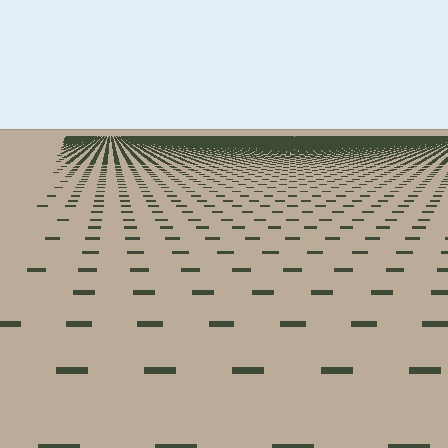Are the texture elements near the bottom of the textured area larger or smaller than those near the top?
Larger. Near the bottom, elements are closer to the viewer and appear at a bigger on-screen size.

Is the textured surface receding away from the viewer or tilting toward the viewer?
The surface is receding away from the viewer. Texture elements get smaller and denser toward the top.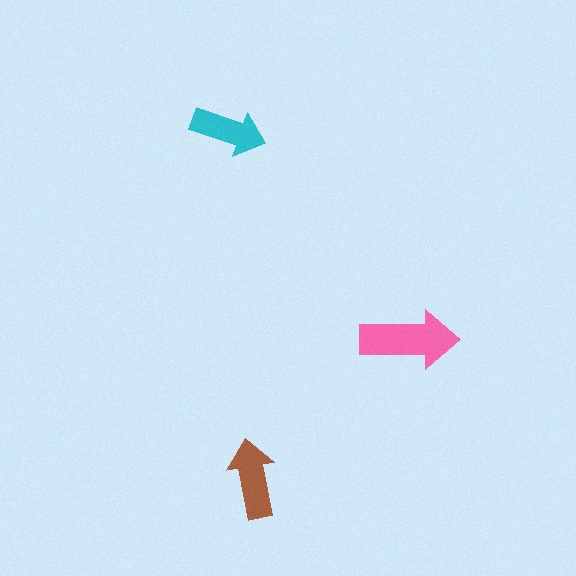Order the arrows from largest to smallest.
the pink one, the brown one, the cyan one.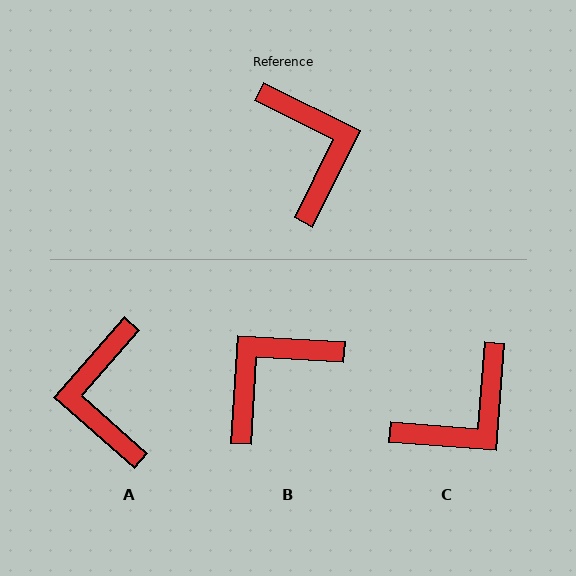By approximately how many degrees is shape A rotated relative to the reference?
Approximately 165 degrees counter-clockwise.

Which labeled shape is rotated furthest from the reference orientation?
A, about 165 degrees away.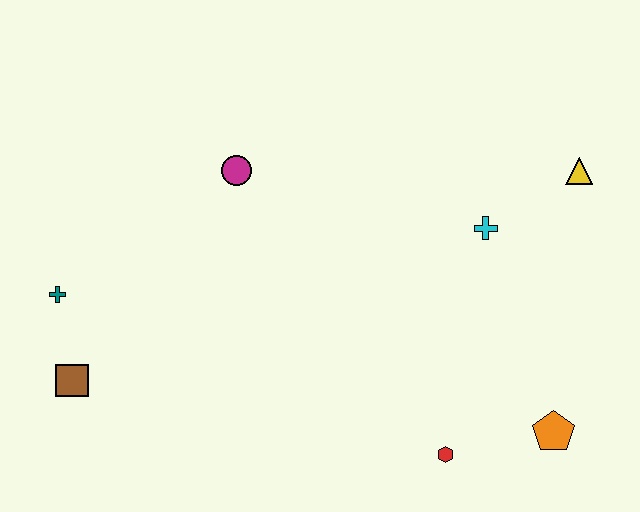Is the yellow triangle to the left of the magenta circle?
No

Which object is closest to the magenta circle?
The teal cross is closest to the magenta circle.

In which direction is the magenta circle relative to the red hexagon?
The magenta circle is above the red hexagon.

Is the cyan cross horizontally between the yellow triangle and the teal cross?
Yes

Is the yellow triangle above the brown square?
Yes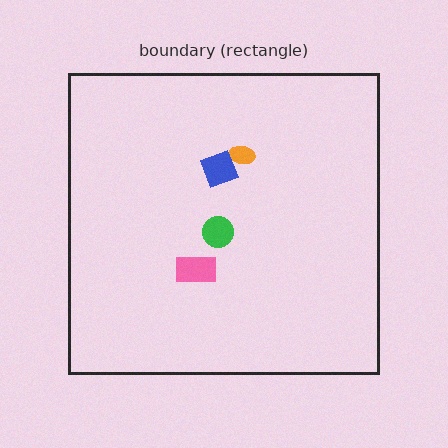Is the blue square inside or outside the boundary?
Inside.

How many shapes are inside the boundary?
4 inside, 0 outside.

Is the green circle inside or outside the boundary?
Inside.